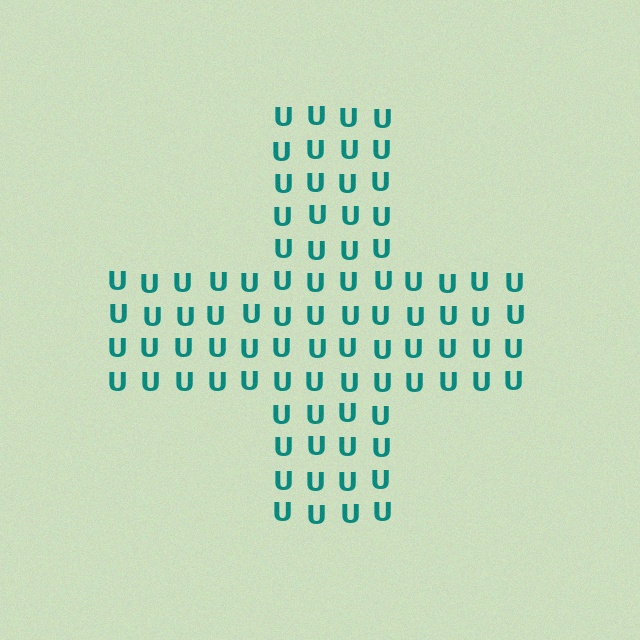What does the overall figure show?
The overall figure shows a cross.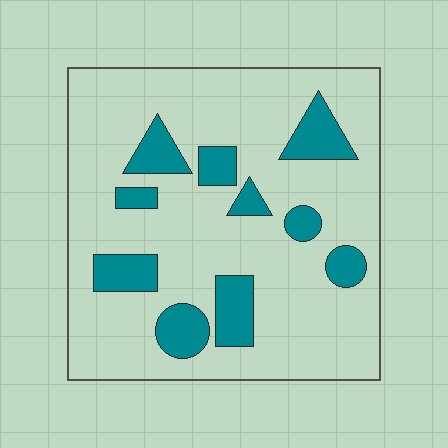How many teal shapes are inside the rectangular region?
10.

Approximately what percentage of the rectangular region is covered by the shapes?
Approximately 20%.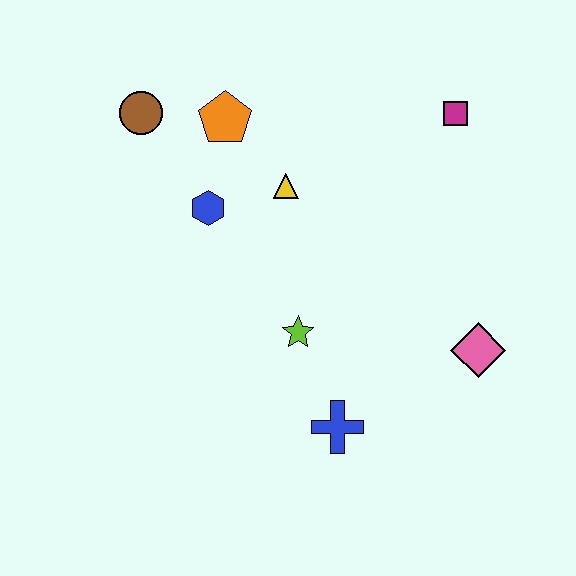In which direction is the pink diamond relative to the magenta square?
The pink diamond is below the magenta square.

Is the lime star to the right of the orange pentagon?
Yes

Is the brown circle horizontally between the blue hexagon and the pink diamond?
No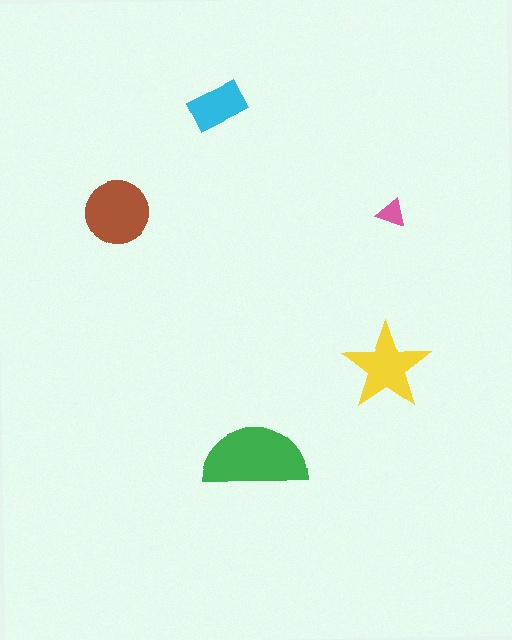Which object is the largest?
The green semicircle.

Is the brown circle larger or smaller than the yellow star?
Larger.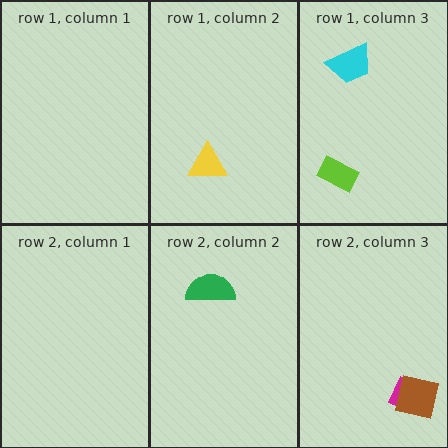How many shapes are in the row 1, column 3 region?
2.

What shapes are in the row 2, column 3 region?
The magenta diamond, the brown square.